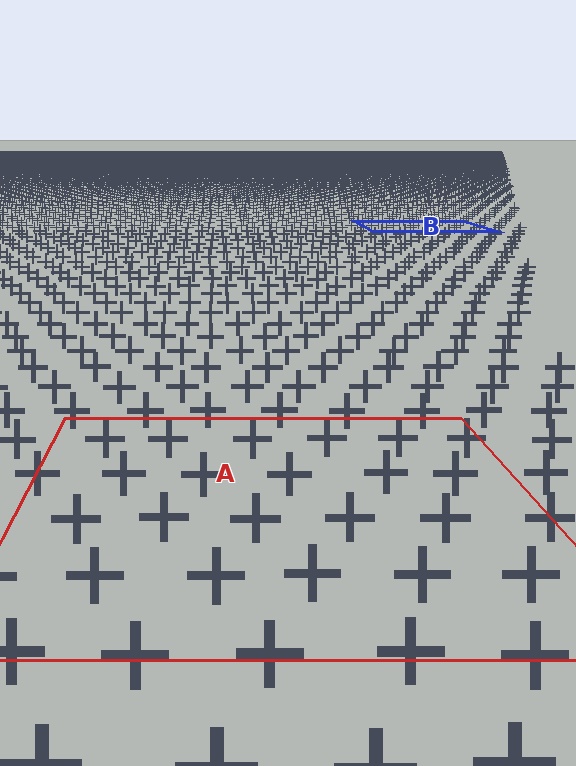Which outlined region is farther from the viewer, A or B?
Region B is farther from the viewer — the texture elements inside it appear smaller and more densely packed.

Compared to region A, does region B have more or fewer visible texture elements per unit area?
Region B has more texture elements per unit area — they are packed more densely because it is farther away.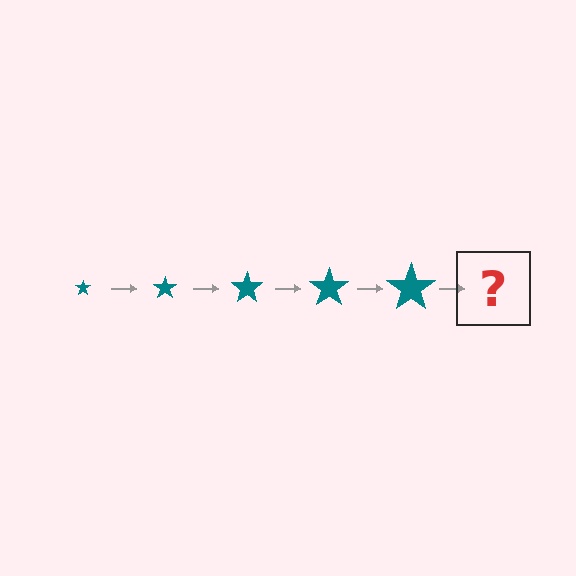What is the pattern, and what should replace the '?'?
The pattern is that the star gets progressively larger each step. The '?' should be a teal star, larger than the previous one.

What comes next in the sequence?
The next element should be a teal star, larger than the previous one.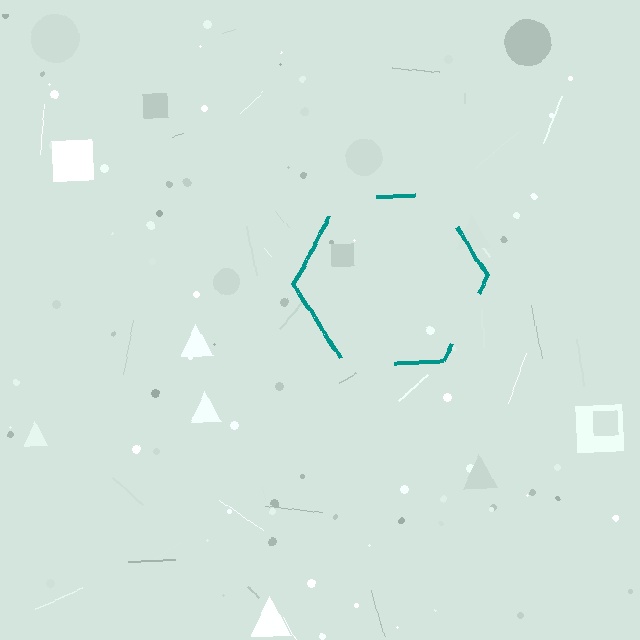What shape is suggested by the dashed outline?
The dashed outline suggests a hexagon.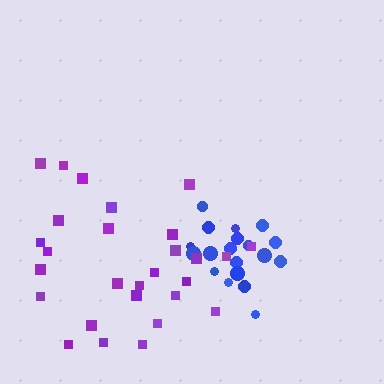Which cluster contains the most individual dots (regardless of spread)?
Purple (28).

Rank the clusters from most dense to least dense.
blue, purple.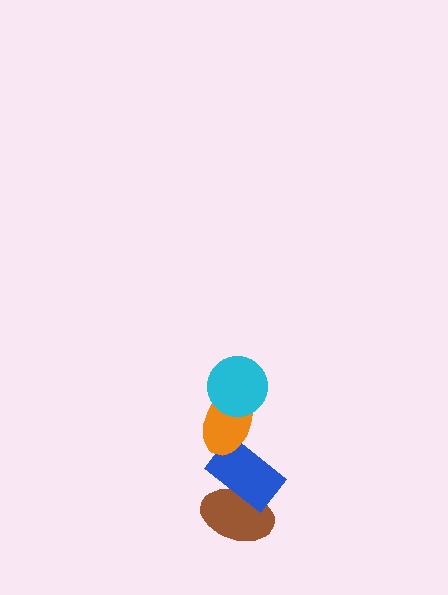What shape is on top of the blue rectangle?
The orange ellipse is on top of the blue rectangle.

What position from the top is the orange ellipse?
The orange ellipse is 2nd from the top.